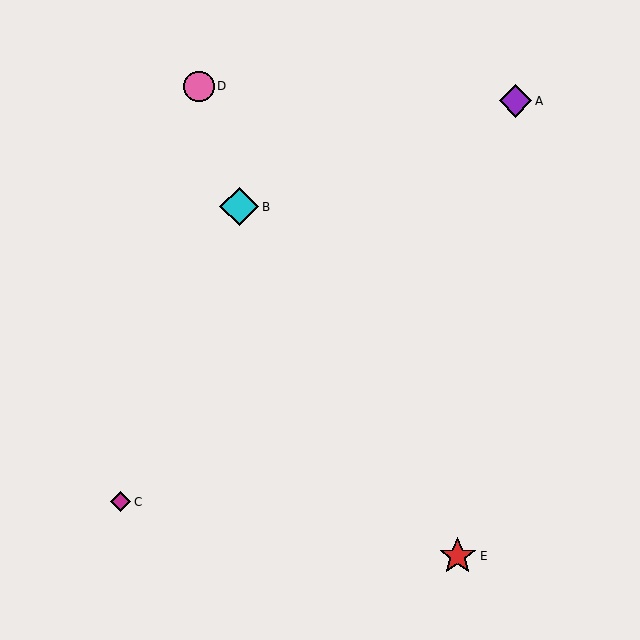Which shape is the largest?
The cyan diamond (labeled B) is the largest.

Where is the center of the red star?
The center of the red star is at (458, 556).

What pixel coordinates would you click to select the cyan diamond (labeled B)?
Click at (239, 207) to select the cyan diamond B.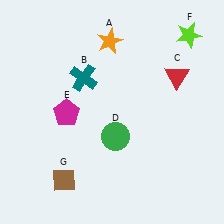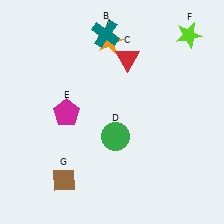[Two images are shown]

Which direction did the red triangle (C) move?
The red triangle (C) moved left.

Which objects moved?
The objects that moved are: the teal cross (B), the red triangle (C).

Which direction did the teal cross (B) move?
The teal cross (B) moved up.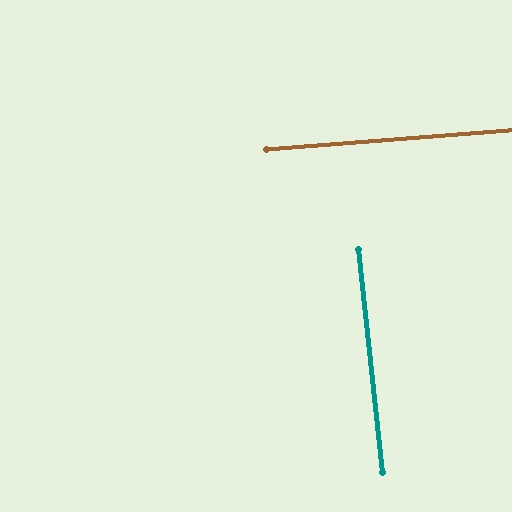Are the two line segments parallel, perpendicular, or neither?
Perpendicular — they meet at approximately 89°.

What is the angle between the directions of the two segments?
Approximately 89 degrees.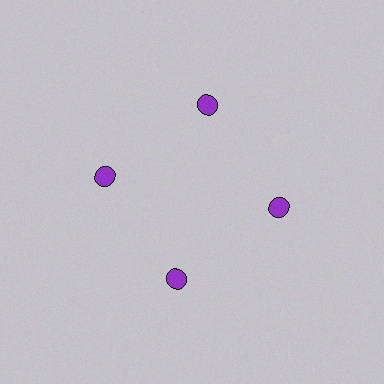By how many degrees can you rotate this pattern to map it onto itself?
The pattern maps onto itself every 90 degrees of rotation.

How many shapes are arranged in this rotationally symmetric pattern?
There are 4 shapes, arranged in 4 groups of 1.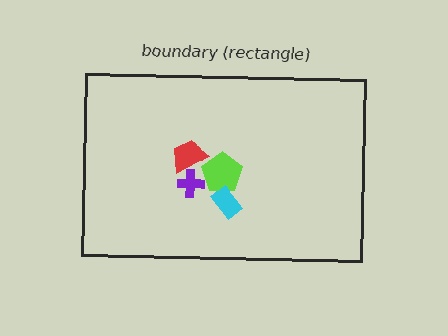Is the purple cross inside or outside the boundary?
Inside.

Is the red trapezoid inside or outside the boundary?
Inside.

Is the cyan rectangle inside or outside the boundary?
Inside.